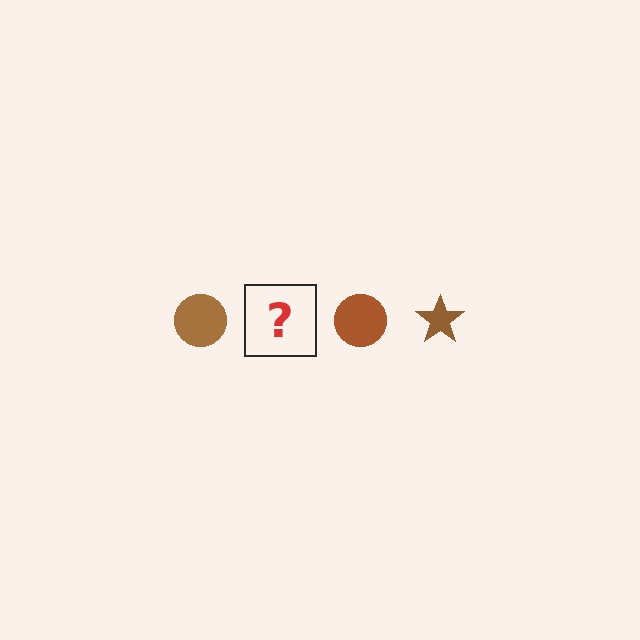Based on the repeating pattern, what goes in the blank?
The blank should be a brown star.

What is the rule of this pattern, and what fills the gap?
The rule is that the pattern cycles through circle, star shapes in brown. The gap should be filled with a brown star.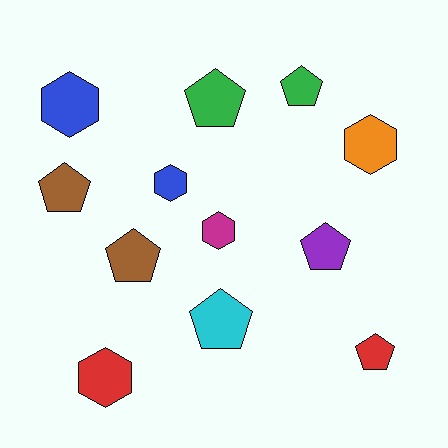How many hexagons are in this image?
There are 5 hexagons.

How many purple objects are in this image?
There is 1 purple object.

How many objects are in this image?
There are 12 objects.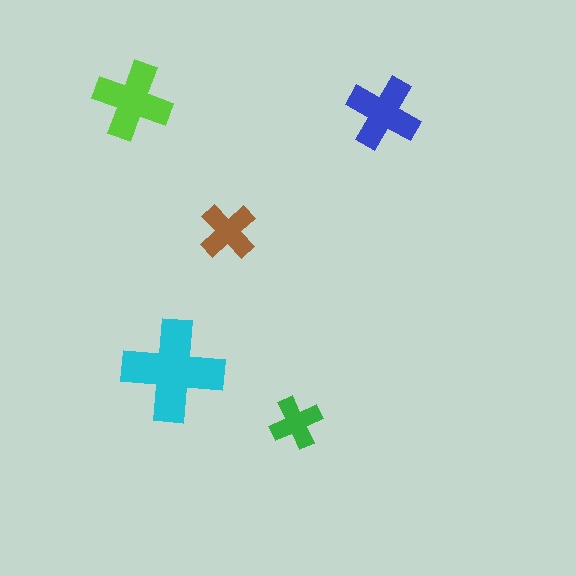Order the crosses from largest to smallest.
the cyan one, the lime one, the blue one, the brown one, the green one.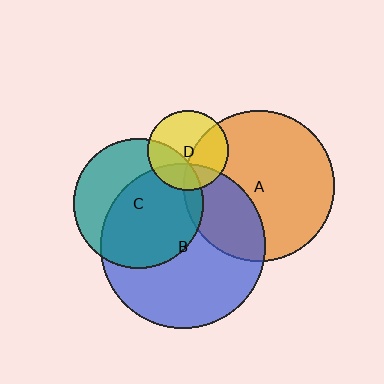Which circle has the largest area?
Circle B (blue).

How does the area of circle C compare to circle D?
Approximately 2.6 times.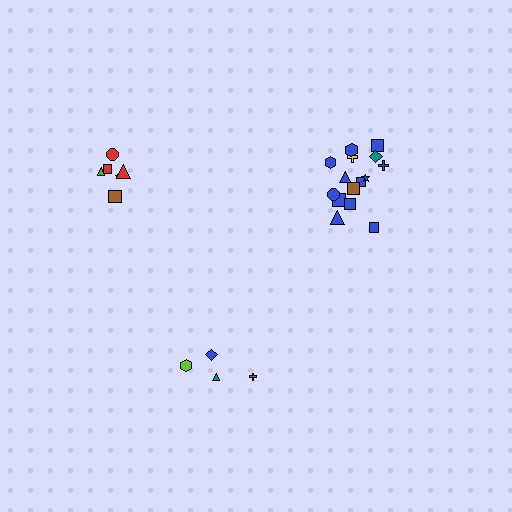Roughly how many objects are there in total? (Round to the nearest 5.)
Roughly 25 objects in total.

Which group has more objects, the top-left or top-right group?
The top-right group.